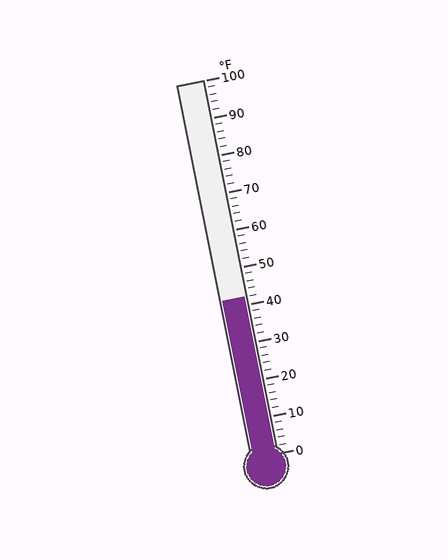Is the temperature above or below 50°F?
The temperature is below 50°F.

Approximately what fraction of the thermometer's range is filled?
The thermometer is filled to approximately 40% of its range.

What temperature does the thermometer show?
The thermometer shows approximately 42°F.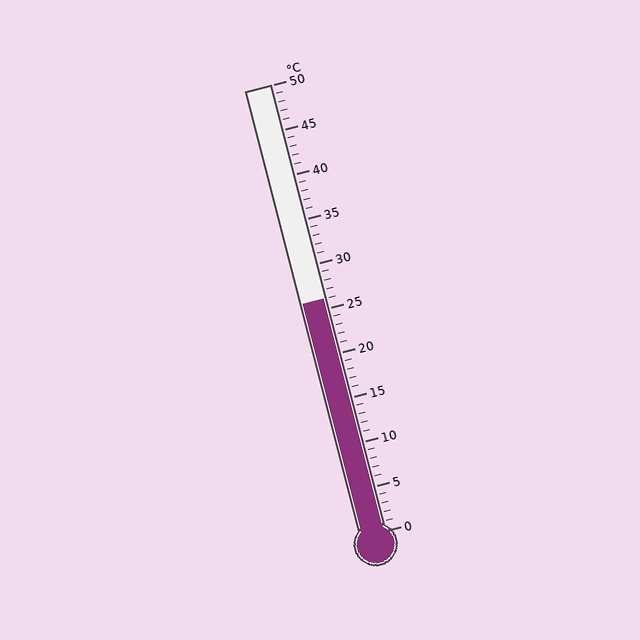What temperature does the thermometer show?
The thermometer shows approximately 26°C.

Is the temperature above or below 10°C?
The temperature is above 10°C.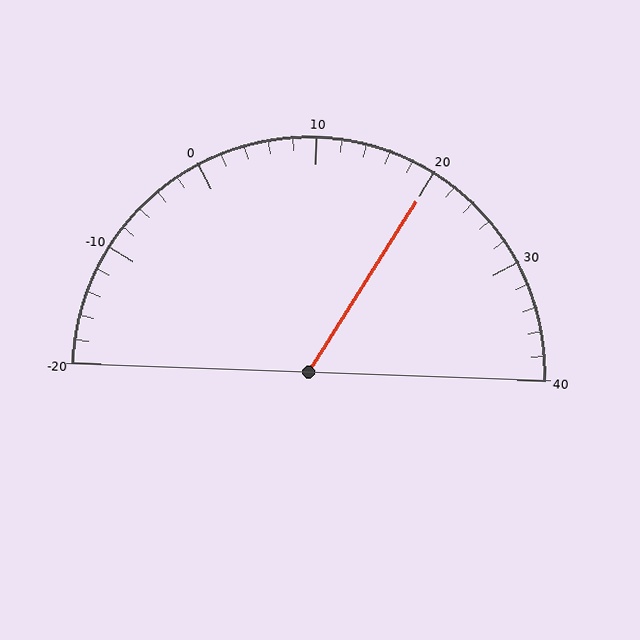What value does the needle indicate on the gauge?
The needle indicates approximately 20.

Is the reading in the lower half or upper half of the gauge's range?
The reading is in the upper half of the range (-20 to 40).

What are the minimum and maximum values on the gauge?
The gauge ranges from -20 to 40.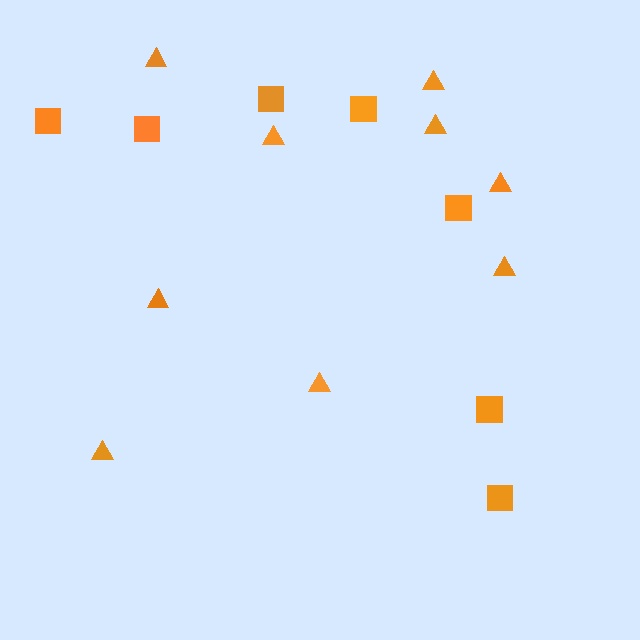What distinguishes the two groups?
There are 2 groups: one group of triangles (9) and one group of squares (7).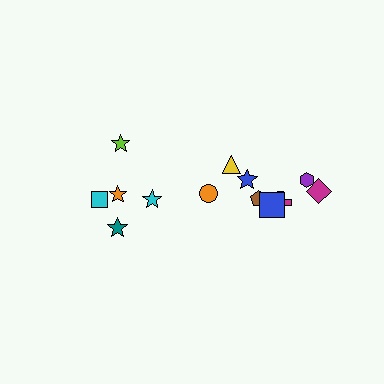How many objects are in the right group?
There are 8 objects.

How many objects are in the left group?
There are 5 objects.